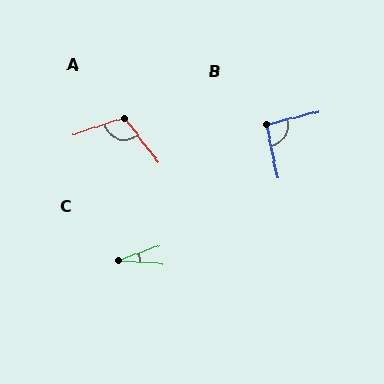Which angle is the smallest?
C, at approximately 24 degrees.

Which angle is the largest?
A, at approximately 109 degrees.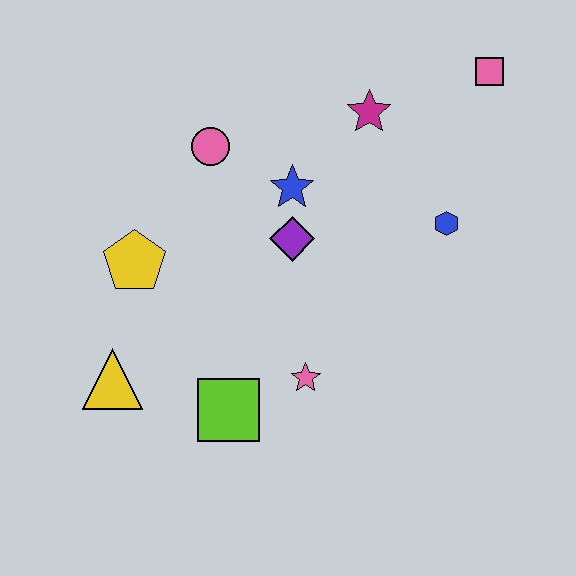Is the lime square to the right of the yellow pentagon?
Yes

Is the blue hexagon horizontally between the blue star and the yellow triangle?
No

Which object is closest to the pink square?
The magenta star is closest to the pink square.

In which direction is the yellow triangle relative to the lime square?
The yellow triangle is to the left of the lime square.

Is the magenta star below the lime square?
No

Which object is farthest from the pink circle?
The pink square is farthest from the pink circle.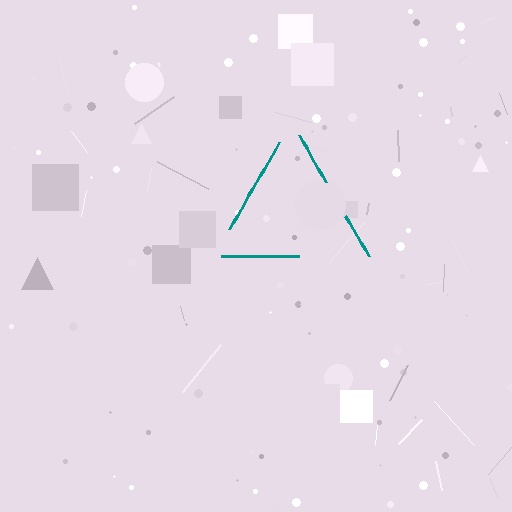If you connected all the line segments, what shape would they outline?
They would outline a triangle.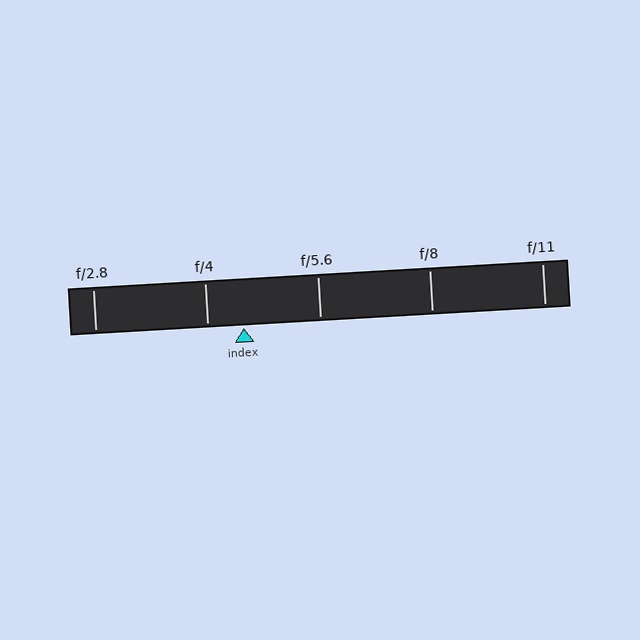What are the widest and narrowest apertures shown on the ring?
The widest aperture shown is f/2.8 and the narrowest is f/11.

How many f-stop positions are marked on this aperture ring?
There are 5 f-stop positions marked.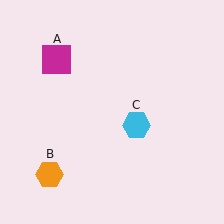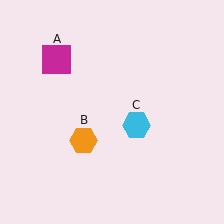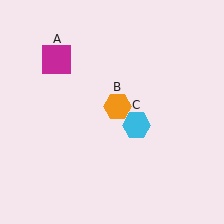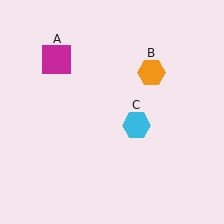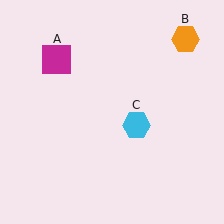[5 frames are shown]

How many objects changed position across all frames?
1 object changed position: orange hexagon (object B).